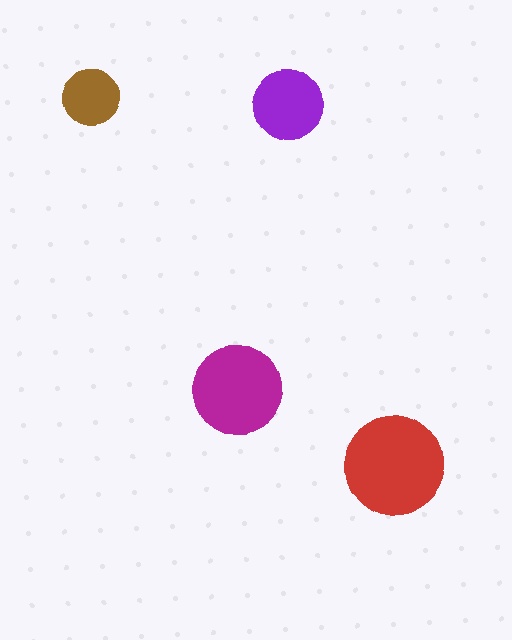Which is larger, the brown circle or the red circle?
The red one.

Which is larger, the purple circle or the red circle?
The red one.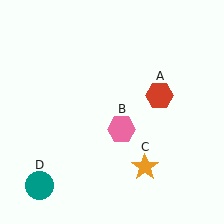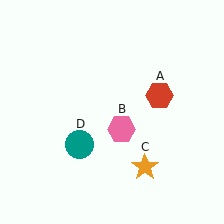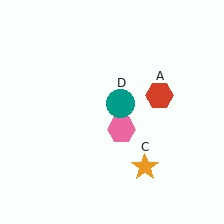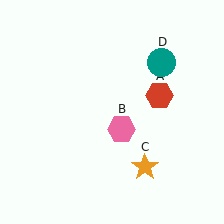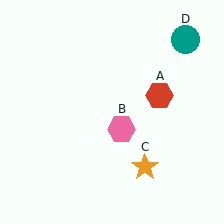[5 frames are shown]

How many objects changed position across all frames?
1 object changed position: teal circle (object D).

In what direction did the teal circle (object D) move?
The teal circle (object D) moved up and to the right.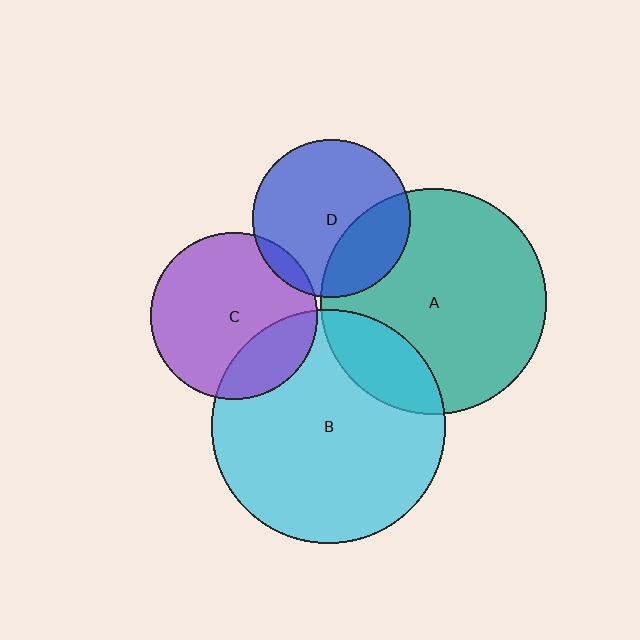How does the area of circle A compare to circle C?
Approximately 1.8 times.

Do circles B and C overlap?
Yes.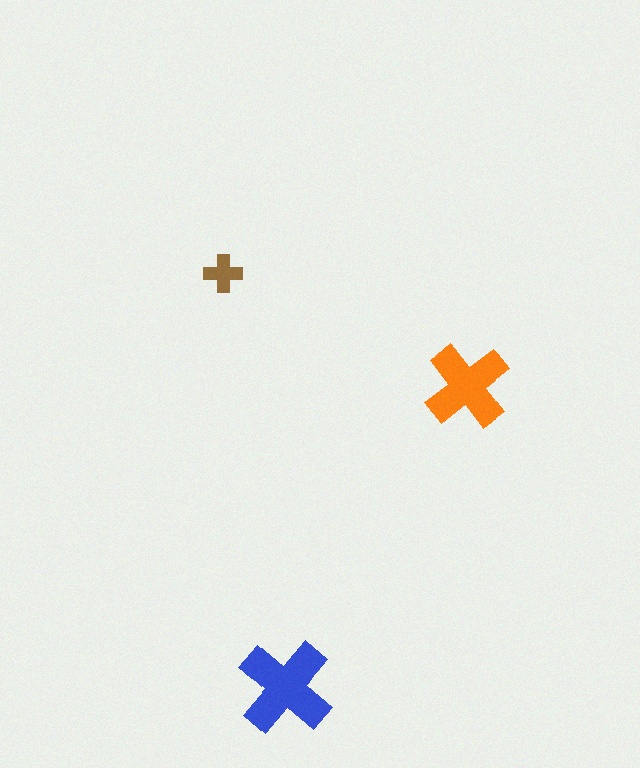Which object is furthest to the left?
The brown cross is leftmost.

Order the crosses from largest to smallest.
the blue one, the orange one, the brown one.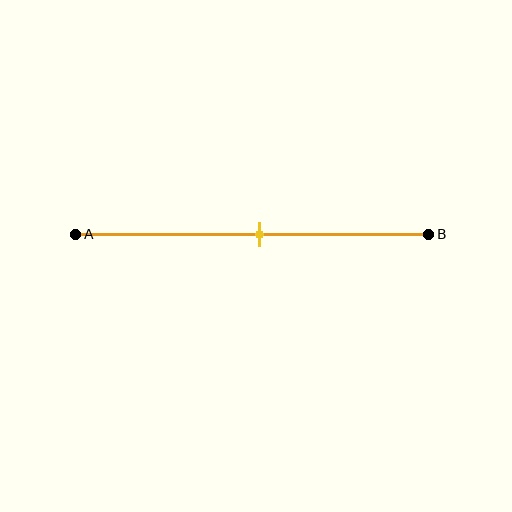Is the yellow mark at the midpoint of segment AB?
Yes, the mark is approximately at the midpoint.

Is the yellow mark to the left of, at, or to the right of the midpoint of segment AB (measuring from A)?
The yellow mark is approximately at the midpoint of segment AB.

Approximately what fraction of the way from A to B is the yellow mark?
The yellow mark is approximately 50% of the way from A to B.